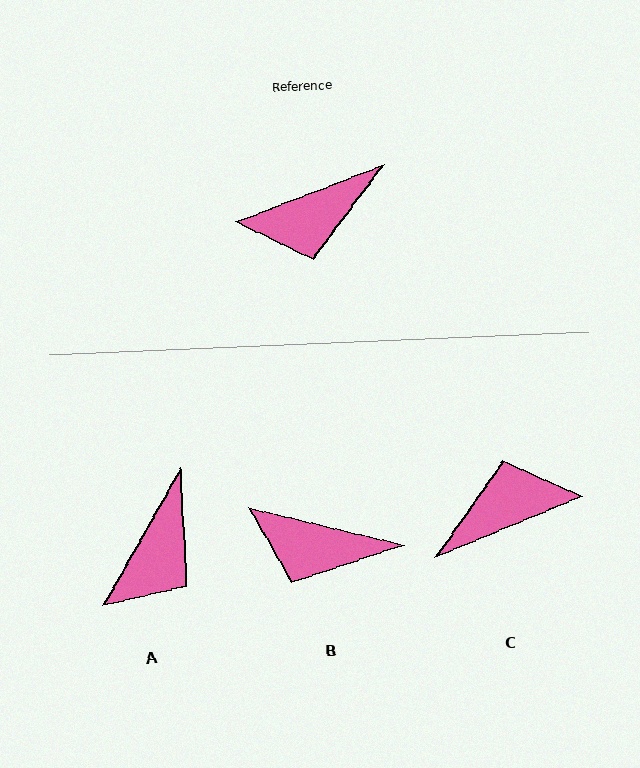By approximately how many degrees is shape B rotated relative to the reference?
Approximately 34 degrees clockwise.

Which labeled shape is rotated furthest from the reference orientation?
C, about 178 degrees away.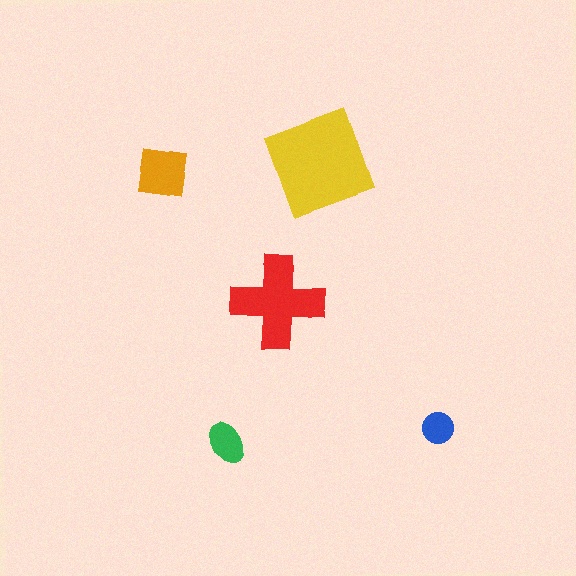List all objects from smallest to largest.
The blue circle, the green ellipse, the orange square, the red cross, the yellow square.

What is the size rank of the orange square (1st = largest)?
3rd.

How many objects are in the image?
There are 5 objects in the image.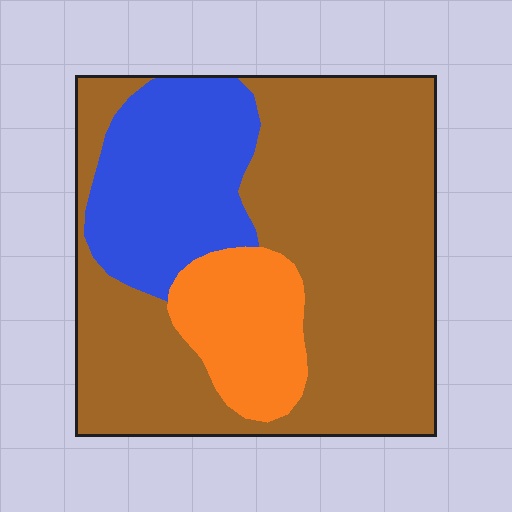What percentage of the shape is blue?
Blue covers 22% of the shape.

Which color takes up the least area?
Orange, at roughly 15%.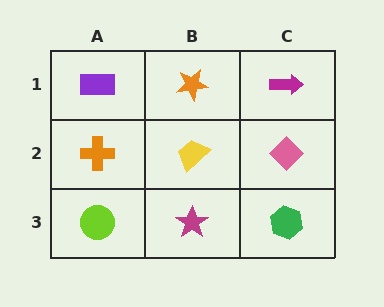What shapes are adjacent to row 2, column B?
An orange star (row 1, column B), a magenta star (row 3, column B), an orange cross (row 2, column A), a pink diamond (row 2, column C).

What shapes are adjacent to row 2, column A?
A purple rectangle (row 1, column A), a lime circle (row 3, column A), a yellow trapezoid (row 2, column B).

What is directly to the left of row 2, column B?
An orange cross.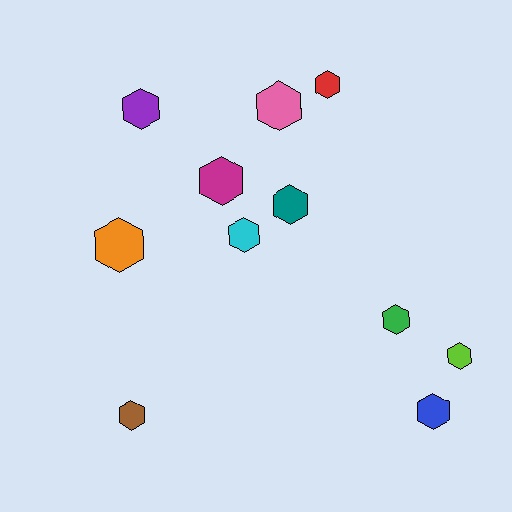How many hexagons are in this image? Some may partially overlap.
There are 11 hexagons.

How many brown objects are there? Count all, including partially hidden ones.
There is 1 brown object.